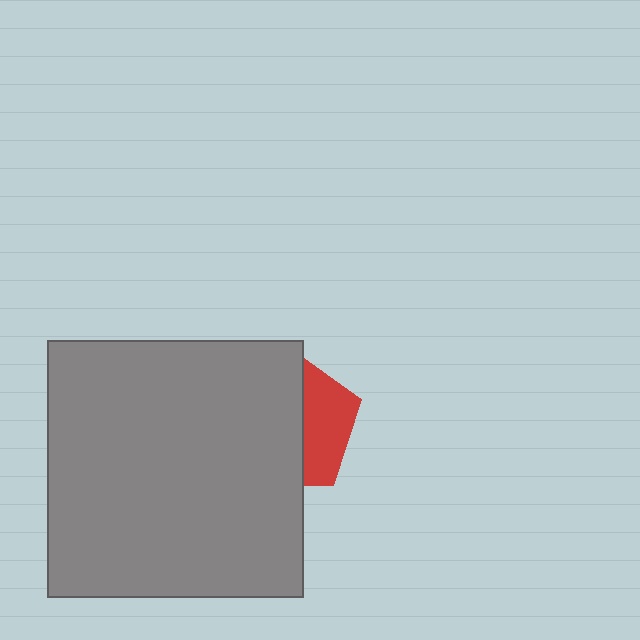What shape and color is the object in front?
The object in front is a gray square.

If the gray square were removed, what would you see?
You would see the complete red pentagon.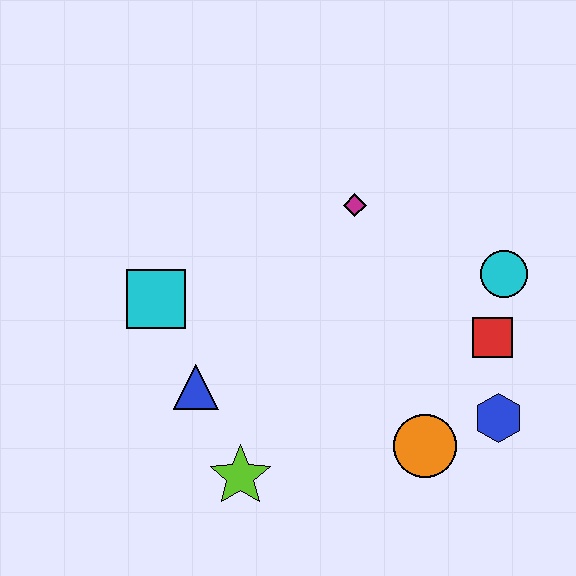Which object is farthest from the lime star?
The cyan circle is farthest from the lime star.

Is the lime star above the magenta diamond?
No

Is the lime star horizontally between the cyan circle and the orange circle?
No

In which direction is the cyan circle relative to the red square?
The cyan circle is above the red square.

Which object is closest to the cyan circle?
The red square is closest to the cyan circle.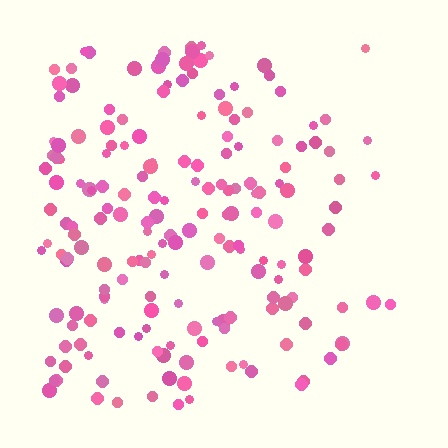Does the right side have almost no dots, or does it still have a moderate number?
Still a moderate number, just noticeably fewer than the left.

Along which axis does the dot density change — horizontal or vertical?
Horizontal.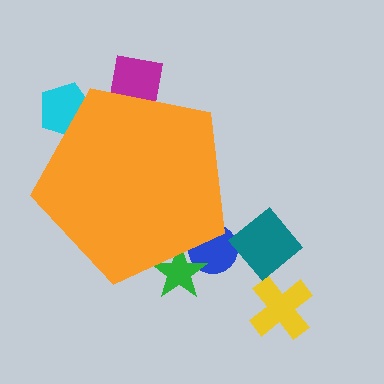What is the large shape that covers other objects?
An orange pentagon.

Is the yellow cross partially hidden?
No, the yellow cross is fully visible.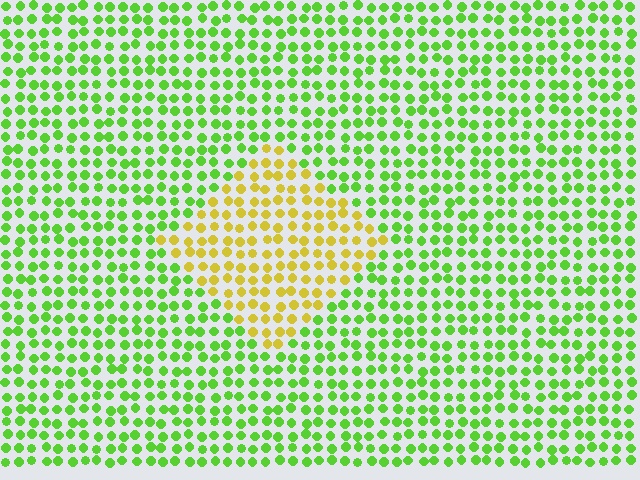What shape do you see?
I see a diamond.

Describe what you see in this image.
The image is filled with small lime elements in a uniform arrangement. A diamond-shaped region is visible where the elements are tinted to a slightly different hue, forming a subtle color boundary.